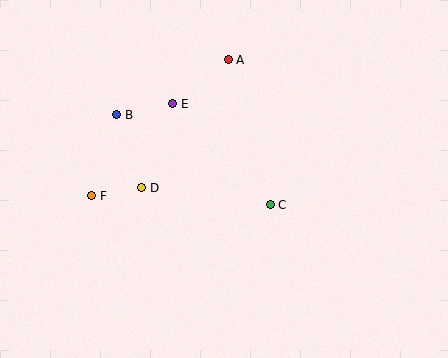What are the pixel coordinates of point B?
Point B is at (117, 115).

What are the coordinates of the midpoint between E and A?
The midpoint between E and A is at (201, 82).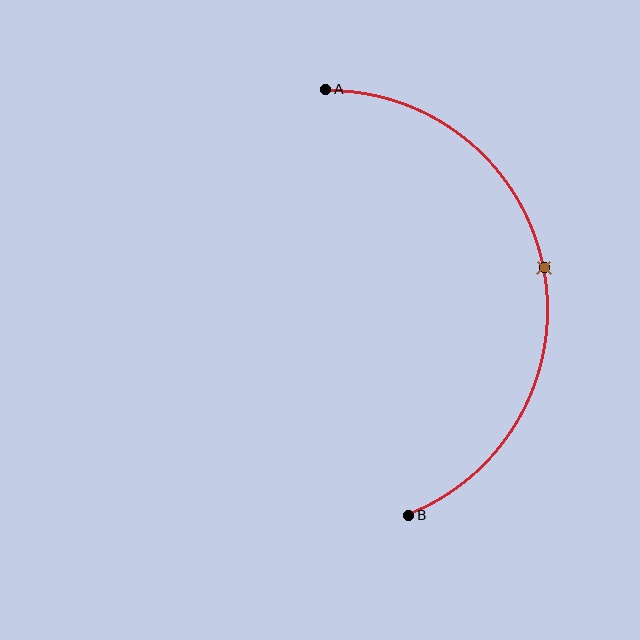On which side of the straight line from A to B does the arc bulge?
The arc bulges to the right of the straight line connecting A and B.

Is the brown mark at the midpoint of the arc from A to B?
Yes. The brown mark lies on the arc at equal arc-length from both A and B — it is the arc midpoint.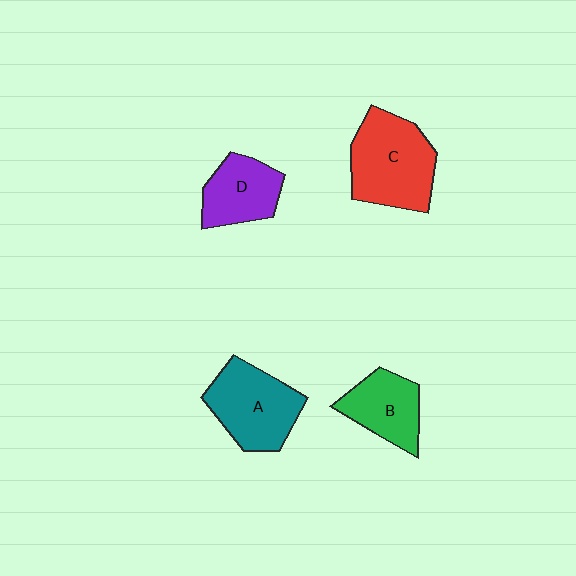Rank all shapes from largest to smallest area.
From largest to smallest: C (red), A (teal), B (green), D (purple).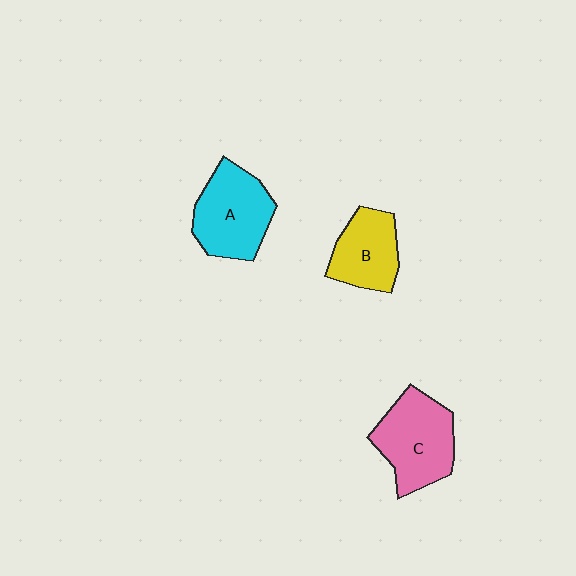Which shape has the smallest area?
Shape B (yellow).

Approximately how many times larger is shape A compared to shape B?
Approximately 1.3 times.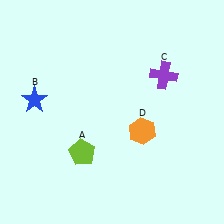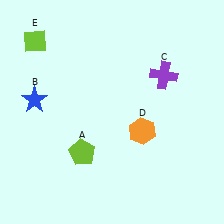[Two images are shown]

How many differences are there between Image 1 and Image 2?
There is 1 difference between the two images.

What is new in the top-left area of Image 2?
A lime diamond (E) was added in the top-left area of Image 2.